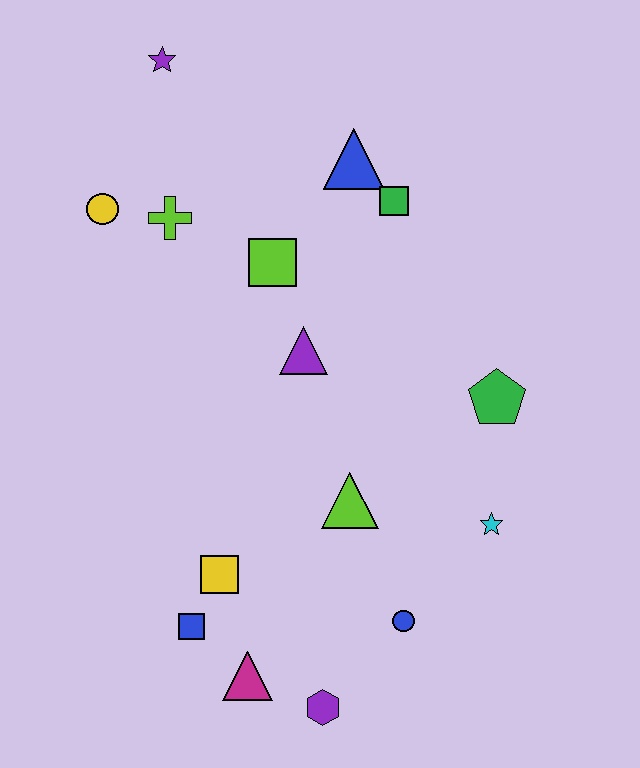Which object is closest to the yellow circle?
The lime cross is closest to the yellow circle.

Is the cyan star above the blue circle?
Yes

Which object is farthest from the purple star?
The purple hexagon is farthest from the purple star.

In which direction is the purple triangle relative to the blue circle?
The purple triangle is above the blue circle.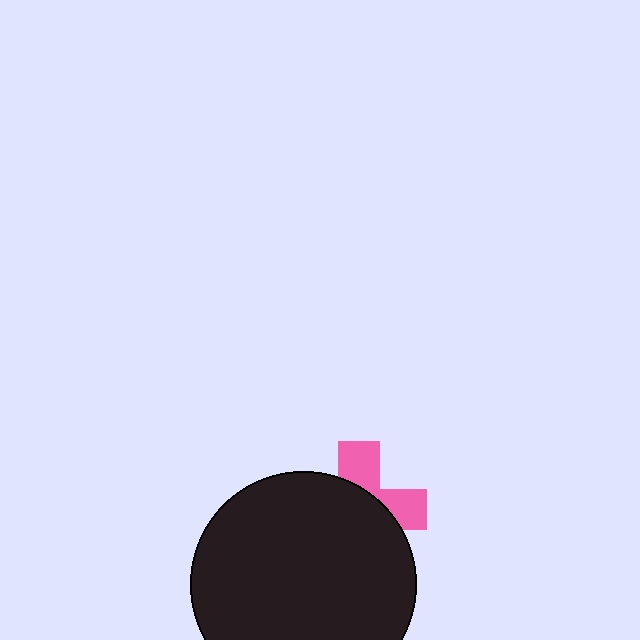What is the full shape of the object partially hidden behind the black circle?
The partially hidden object is a pink cross.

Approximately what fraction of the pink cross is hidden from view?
Roughly 64% of the pink cross is hidden behind the black circle.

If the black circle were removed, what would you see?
You would see the complete pink cross.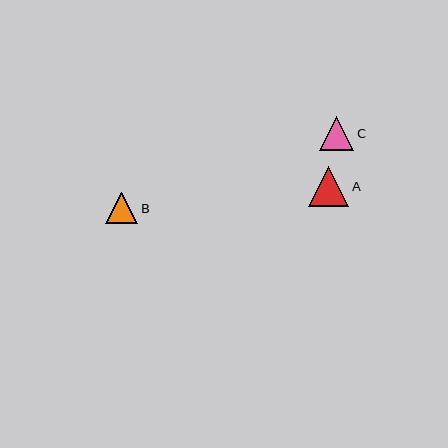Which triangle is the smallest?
Triangle B is the smallest with a size of approximately 32 pixels.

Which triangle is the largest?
Triangle A is the largest with a size of approximately 40 pixels.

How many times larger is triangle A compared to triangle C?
Triangle A is approximately 1.2 times the size of triangle C.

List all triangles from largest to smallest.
From largest to smallest: A, C, B.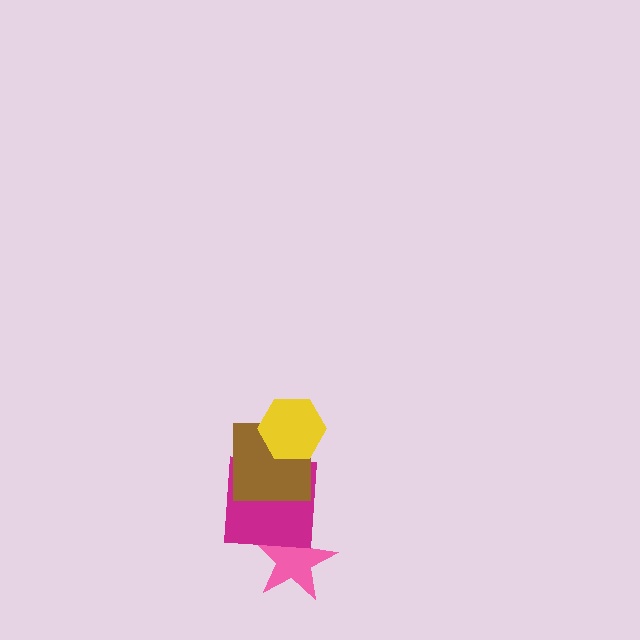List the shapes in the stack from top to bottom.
From top to bottom: the yellow hexagon, the brown square, the magenta square, the pink star.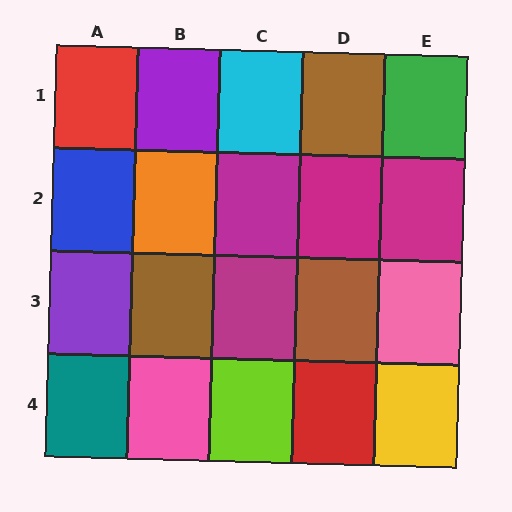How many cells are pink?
2 cells are pink.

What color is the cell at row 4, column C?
Lime.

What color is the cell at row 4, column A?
Teal.